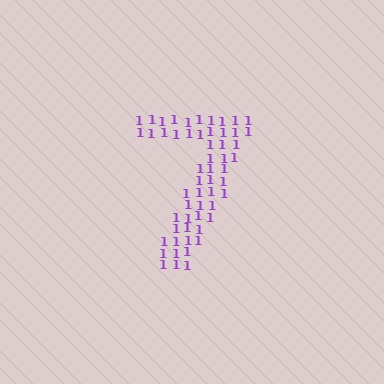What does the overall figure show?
The overall figure shows the digit 7.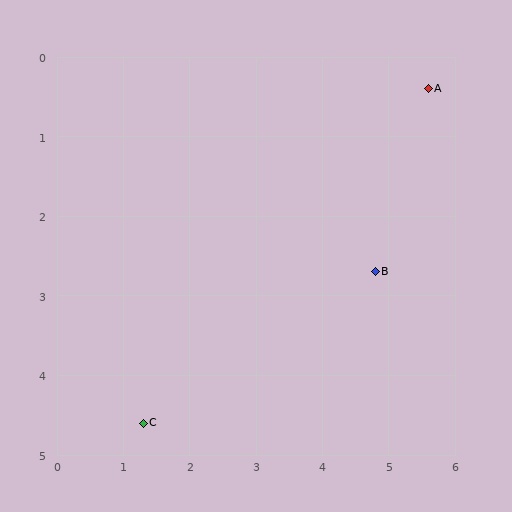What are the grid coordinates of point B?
Point B is at approximately (4.8, 2.7).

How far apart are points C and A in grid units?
Points C and A are about 6.0 grid units apart.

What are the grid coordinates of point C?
Point C is at approximately (1.3, 4.6).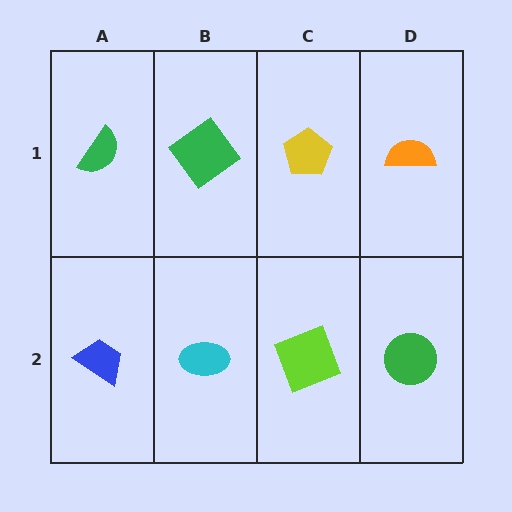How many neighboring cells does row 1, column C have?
3.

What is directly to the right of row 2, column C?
A green circle.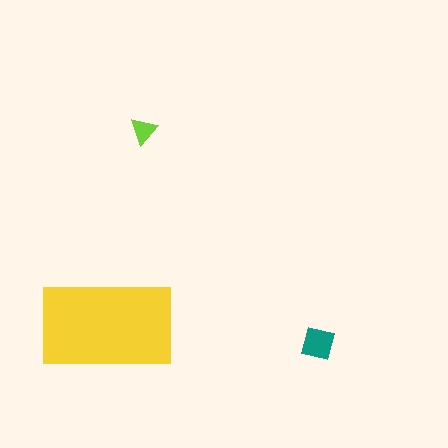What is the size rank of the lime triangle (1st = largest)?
3rd.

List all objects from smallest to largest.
The lime triangle, the teal square, the yellow rectangle.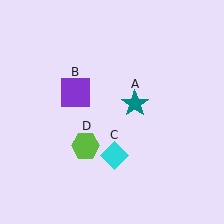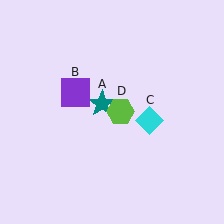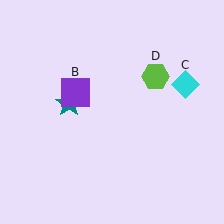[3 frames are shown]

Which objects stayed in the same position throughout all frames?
Purple square (object B) remained stationary.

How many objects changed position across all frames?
3 objects changed position: teal star (object A), cyan diamond (object C), lime hexagon (object D).